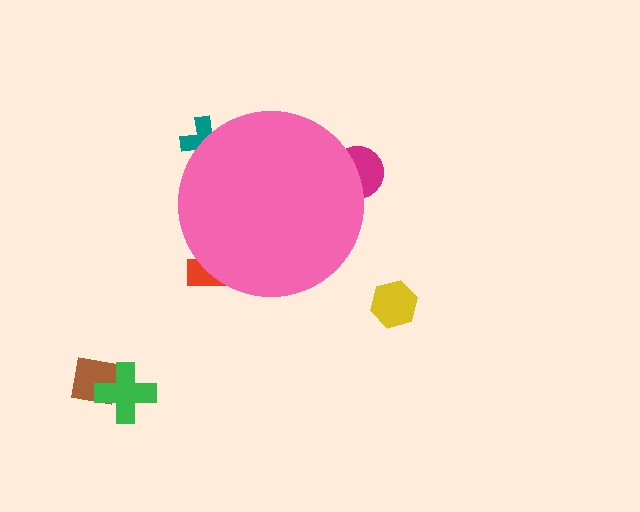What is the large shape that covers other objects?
A pink circle.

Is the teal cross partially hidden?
Yes, the teal cross is partially hidden behind the pink circle.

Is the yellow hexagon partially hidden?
No, the yellow hexagon is fully visible.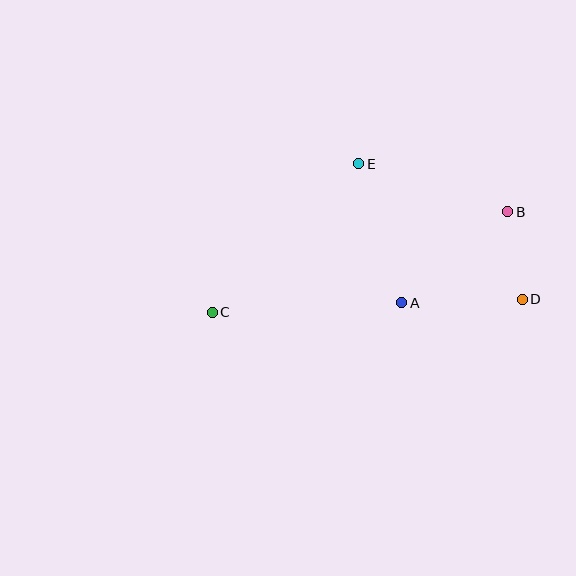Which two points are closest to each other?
Points B and D are closest to each other.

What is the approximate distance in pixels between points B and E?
The distance between B and E is approximately 157 pixels.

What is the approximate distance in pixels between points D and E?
The distance between D and E is approximately 212 pixels.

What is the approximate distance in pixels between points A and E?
The distance between A and E is approximately 146 pixels.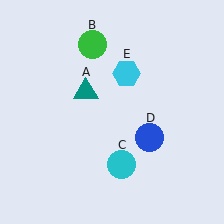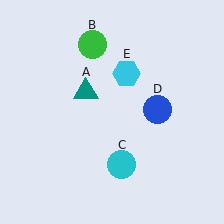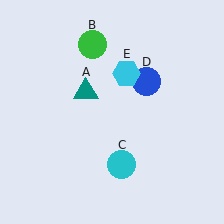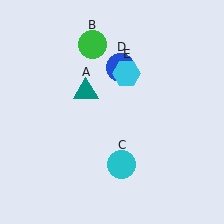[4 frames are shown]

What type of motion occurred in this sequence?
The blue circle (object D) rotated counterclockwise around the center of the scene.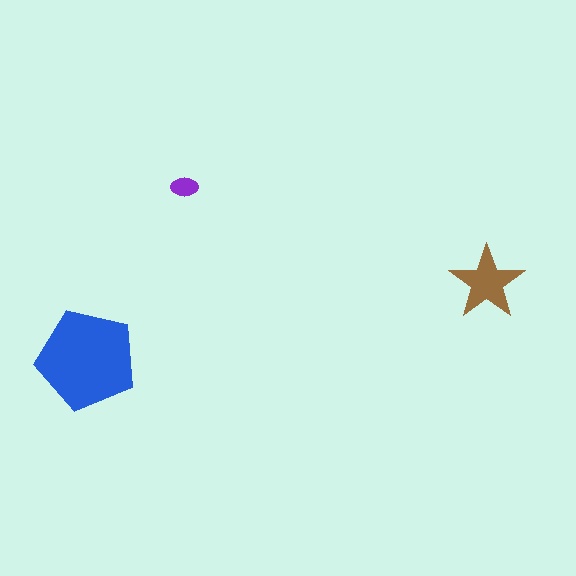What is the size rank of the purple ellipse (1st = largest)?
3rd.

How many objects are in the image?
There are 3 objects in the image.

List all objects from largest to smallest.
The blue pentagon, the brown star, the purple ellipse.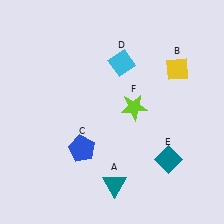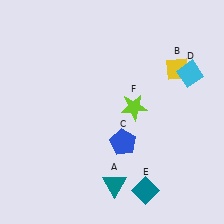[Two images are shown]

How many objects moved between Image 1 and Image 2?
3 objects moved between the two images.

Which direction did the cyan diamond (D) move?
The cyan diamond (D) moved right.